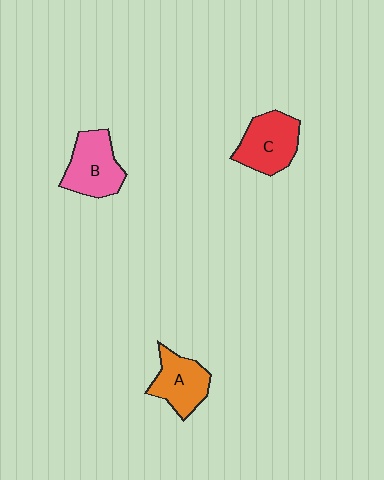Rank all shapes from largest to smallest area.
From largest to smallest: B (pink), C (red), A (orange).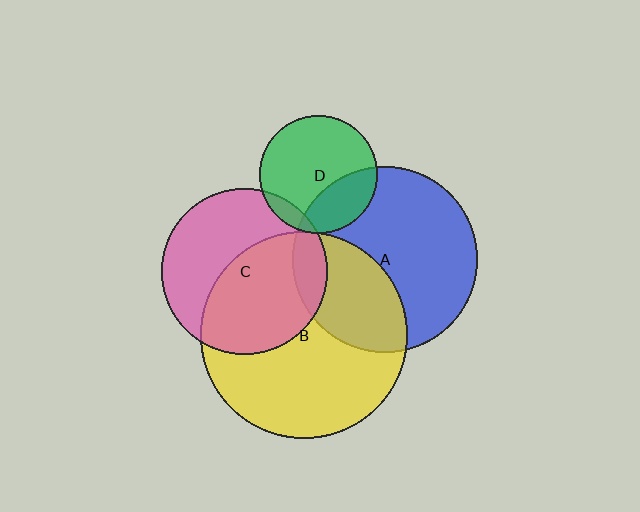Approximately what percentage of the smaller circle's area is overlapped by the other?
Approximately 55%.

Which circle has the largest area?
Circle B (yellow).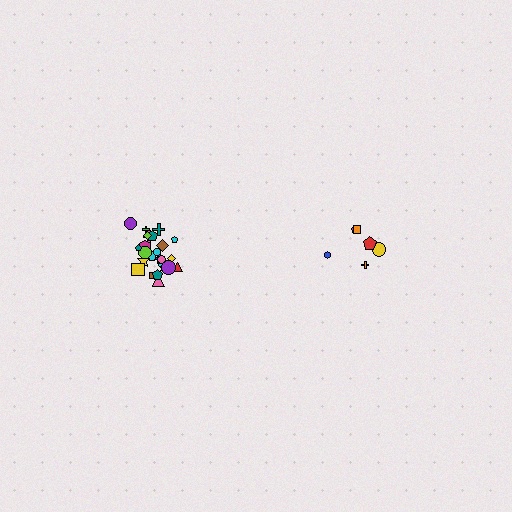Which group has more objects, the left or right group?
The left group.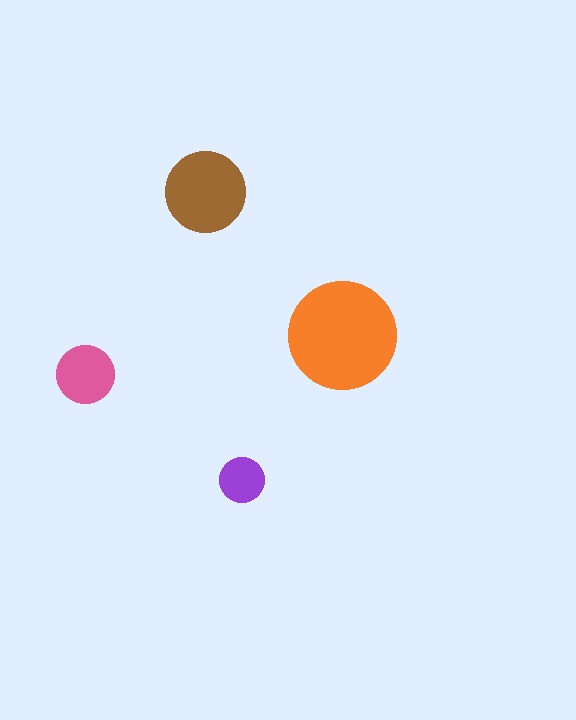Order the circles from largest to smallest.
the orange one, the brown one, the pink one, the purple one.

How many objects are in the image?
There are 4 objects in the image.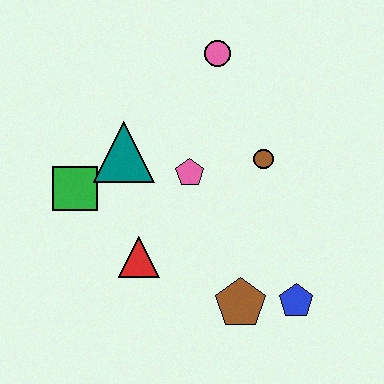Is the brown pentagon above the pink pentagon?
No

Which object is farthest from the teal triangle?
The blue pentagon is farthest from the teal triangle.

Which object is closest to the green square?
The teal triangle is closest to the green square.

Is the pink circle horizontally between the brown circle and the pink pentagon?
Yes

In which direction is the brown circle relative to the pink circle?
The brown circle is below the pink circle.